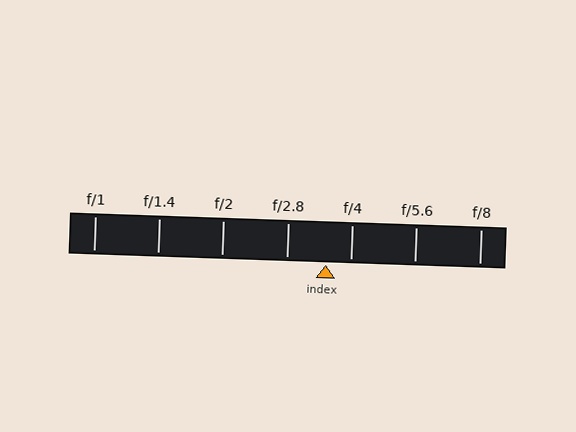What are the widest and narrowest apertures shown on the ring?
The widest aperture shown is f/1 and the narrowest is f/8.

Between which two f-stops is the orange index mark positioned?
The index mark is between f/2.8 and f/4.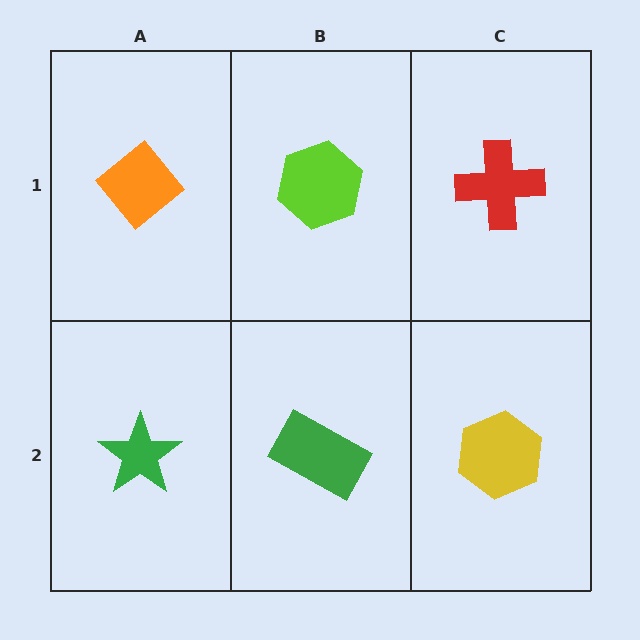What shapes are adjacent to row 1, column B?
A green rectangle (row 2, column B), an orange diamond (row 1, column A), a red cross (row 1, column C).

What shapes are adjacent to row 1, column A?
A green star (row 2, column A), a lime hexagon (row 1, column B).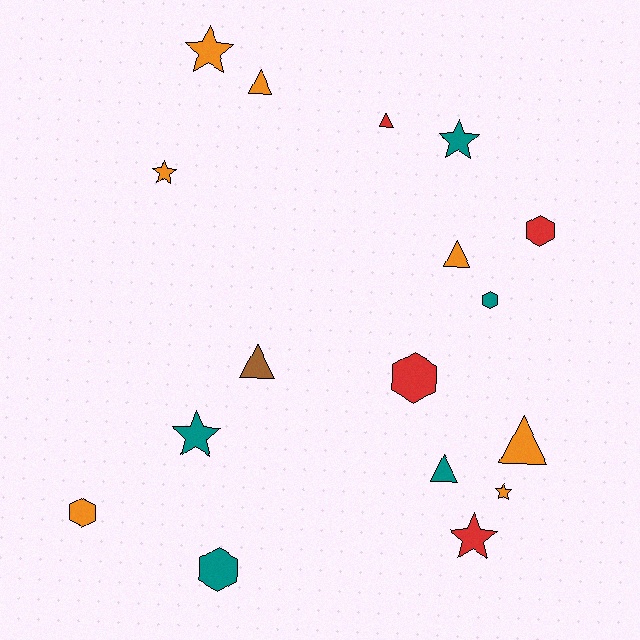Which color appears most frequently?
Orange, with 7 objects.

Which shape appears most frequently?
Star, with 6 objects.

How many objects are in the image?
There are 17 objects.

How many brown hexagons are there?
There are no brown hexagons.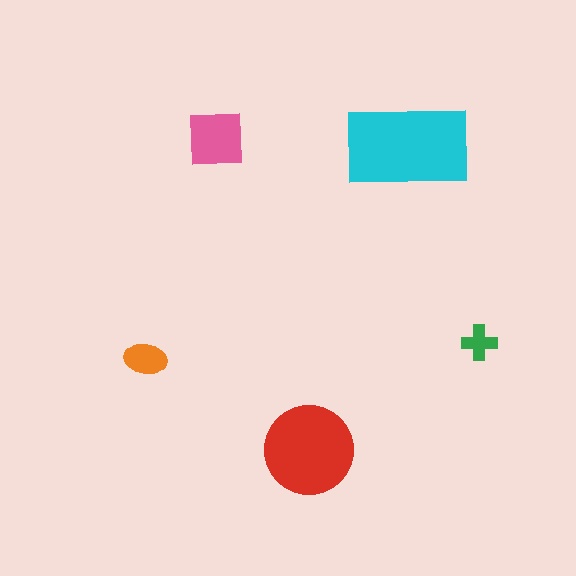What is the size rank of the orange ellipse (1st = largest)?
4th.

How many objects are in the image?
There are 5 objects in the image.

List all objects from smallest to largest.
The green cross, the orange ellipse, the pink square, the red circle, the cyan rectangle.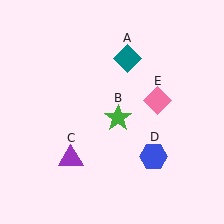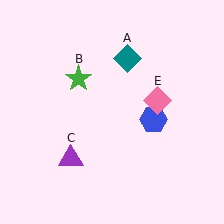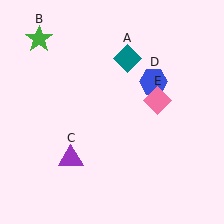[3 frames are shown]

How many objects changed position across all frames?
2 objects changed position: green star (object B), blue hexagon (object D).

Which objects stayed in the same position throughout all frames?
Teal diamond (object A) and purple triangle (object C) and pink diamond (object E) remained stationary.